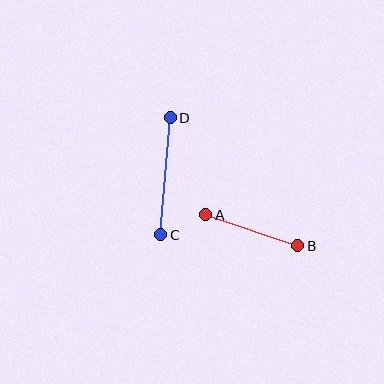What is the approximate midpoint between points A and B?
The midpoint is at approximately (252, 230) pixels.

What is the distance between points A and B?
The distance is approximately 97 pixels.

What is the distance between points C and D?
The distance is approximately 117 pixels.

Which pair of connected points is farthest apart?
Points C and D are farthest apart.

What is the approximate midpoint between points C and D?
The midpoint is at approximately (166, 176) pixels.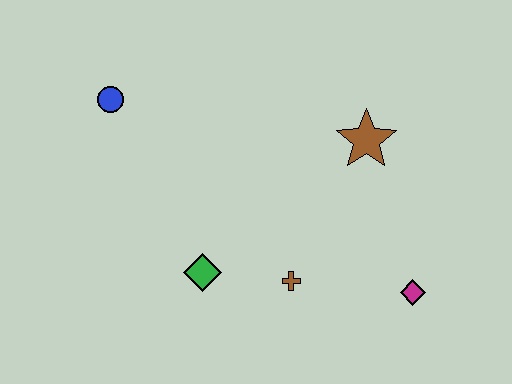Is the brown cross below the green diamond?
Yes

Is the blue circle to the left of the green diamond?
Yes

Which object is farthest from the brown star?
The blue circle is farthest from the brown star.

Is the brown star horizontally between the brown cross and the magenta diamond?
Yes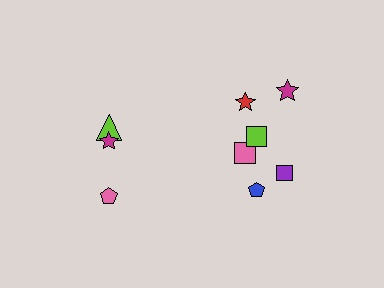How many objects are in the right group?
There are 6 objects.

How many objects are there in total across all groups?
There are 9 objects.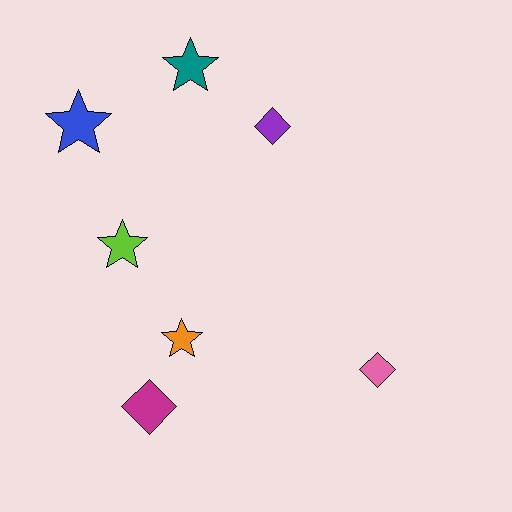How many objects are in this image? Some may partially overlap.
There are 7 objects.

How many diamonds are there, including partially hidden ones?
There are 3 diamonds.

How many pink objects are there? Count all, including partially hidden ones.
There is 1 pink object.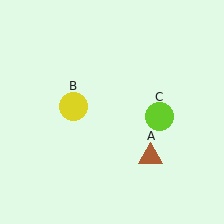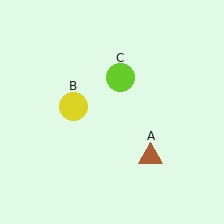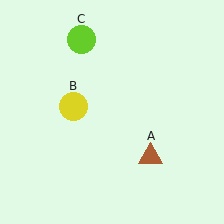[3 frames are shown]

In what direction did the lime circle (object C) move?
The lime circle (object C) moved up and to the left.